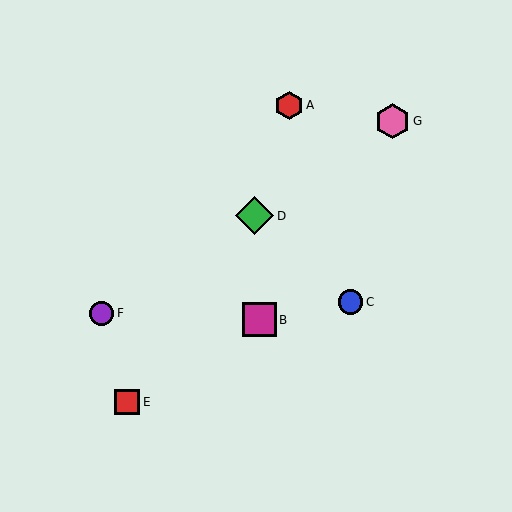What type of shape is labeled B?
Shape B is a magenta square.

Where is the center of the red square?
The center of the red square is at (127, 402).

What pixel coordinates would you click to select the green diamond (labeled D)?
Click at (255, 216) to select the green diamond D.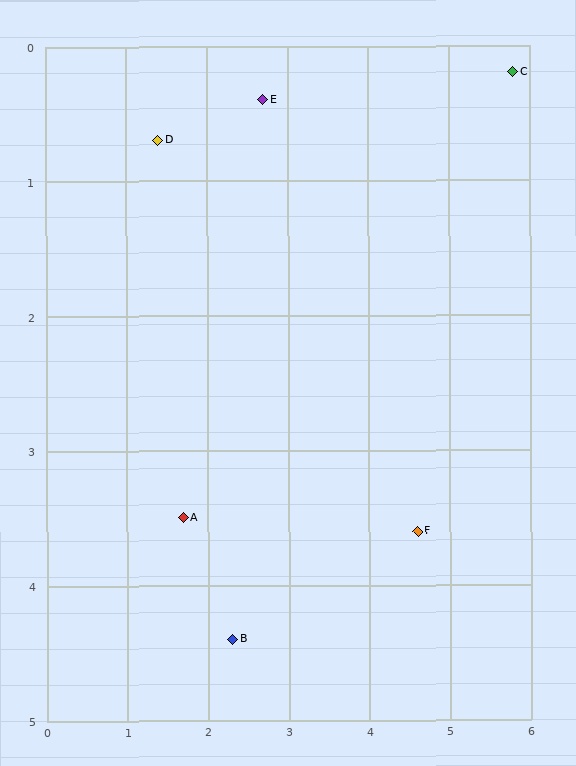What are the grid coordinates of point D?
Point D is at approximately (1.4, 0.7).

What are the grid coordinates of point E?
Point E is at approximately (2.7, 0.4).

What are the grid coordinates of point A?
Point A is at approximately (1.7, 3.5).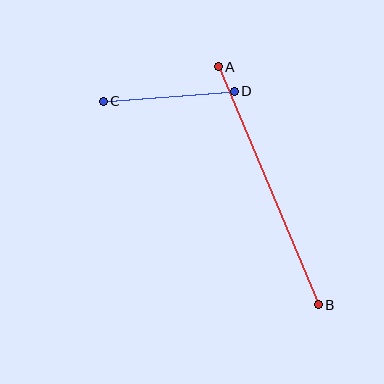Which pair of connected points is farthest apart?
Points A and B are farthest apart.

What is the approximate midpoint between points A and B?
The midpoint is at approximately (268, 186) pixels.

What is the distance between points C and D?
The distance is approximately 131 pixels.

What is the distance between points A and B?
The distance is approximately 258 pixels.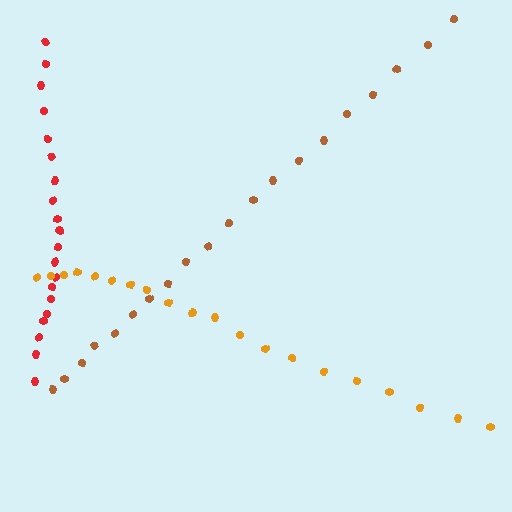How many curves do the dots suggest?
There are 3 distinct paths.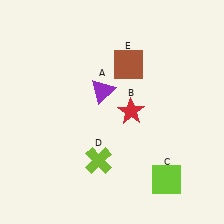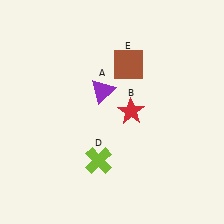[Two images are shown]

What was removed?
The lime square (C) was removed in Image 2.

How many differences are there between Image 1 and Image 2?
There is 1 difference between the two images.